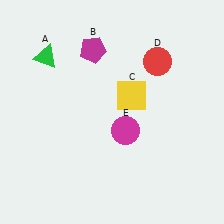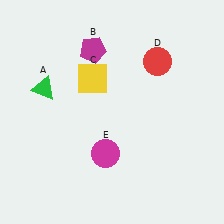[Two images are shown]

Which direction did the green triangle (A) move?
The green triangle (A) moved down.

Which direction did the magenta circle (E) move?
The magenta circle (E) moved down.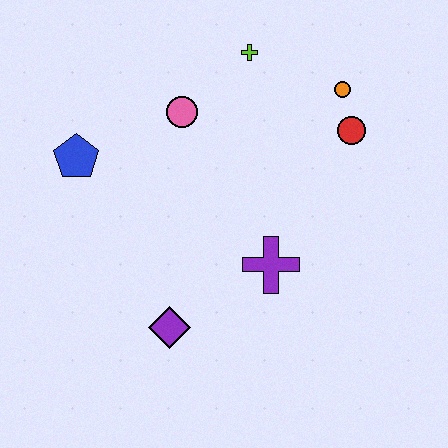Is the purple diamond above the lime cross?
No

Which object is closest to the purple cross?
The purple diamond is closest to the purple cross.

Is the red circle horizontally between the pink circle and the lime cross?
No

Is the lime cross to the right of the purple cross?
No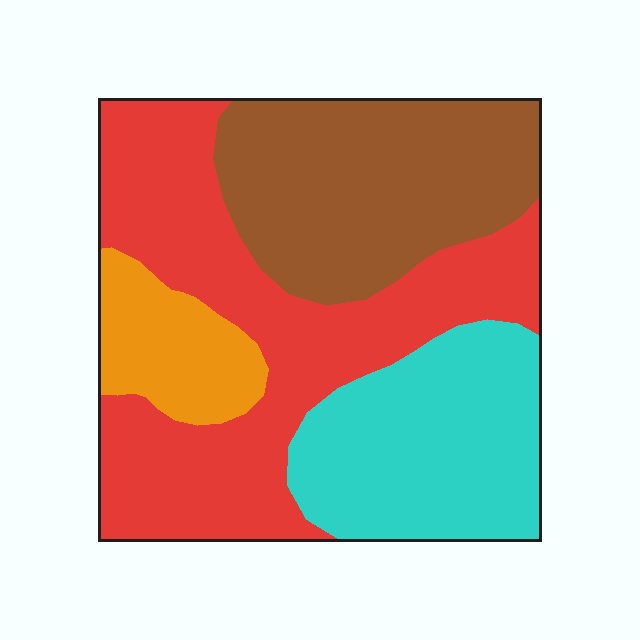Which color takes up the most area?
Red, at roughly 40%.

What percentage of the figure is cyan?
Cyan covers about 25% of the figure.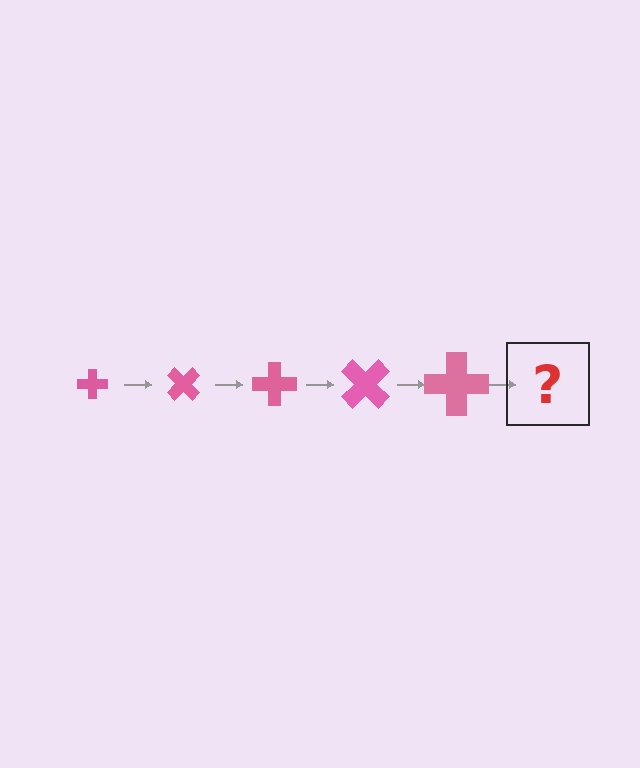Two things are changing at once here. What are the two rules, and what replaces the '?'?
The two rules are that the cross grows larger each step and it rotates 45 degrees each step. The '?' should be a cross, larger than the previous one and rotated 225 degrees from the start.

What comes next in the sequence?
The next element should be a cross, larger than the previous one and rotated 225 degrees from the start.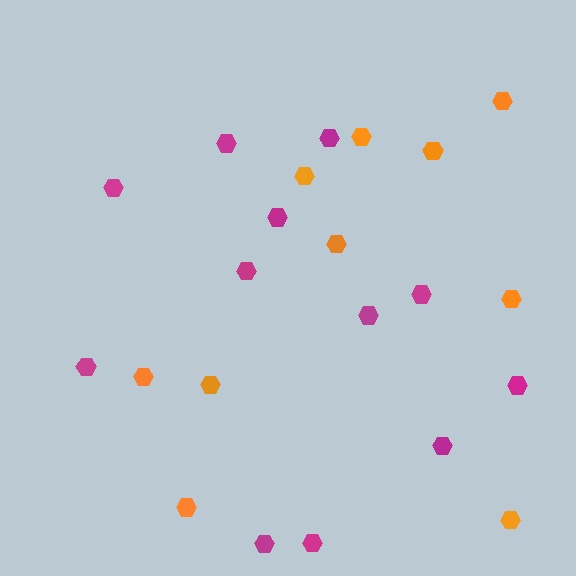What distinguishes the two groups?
There are 2 groups: one group of magenta hexagons (12) and one group of orange hexagons (10).